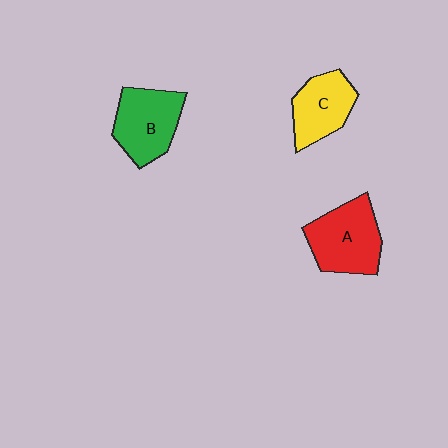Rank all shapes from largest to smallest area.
From largest to smallest: A (red), B (green), C (yellow).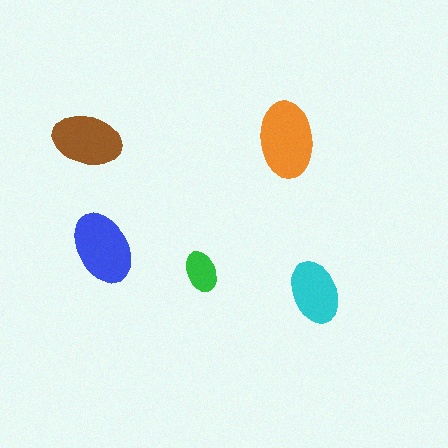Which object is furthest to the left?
The brown ellipse is leftmost.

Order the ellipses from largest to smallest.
the orange one, the blue one, the brown one, the cyan one, the green one.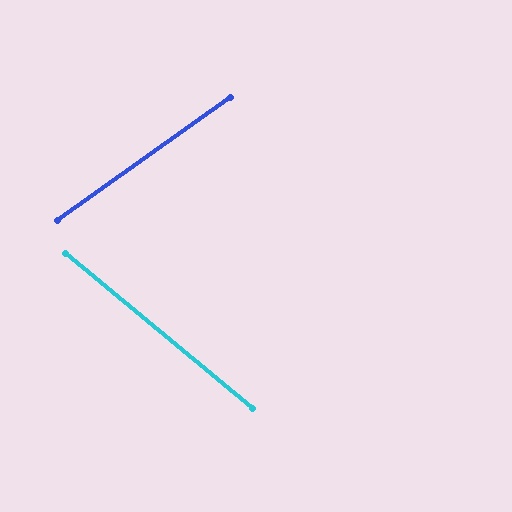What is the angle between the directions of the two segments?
Approximately 75 degrees.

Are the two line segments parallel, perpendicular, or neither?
Neither parallel nor perpendicular — they differ by about 75°.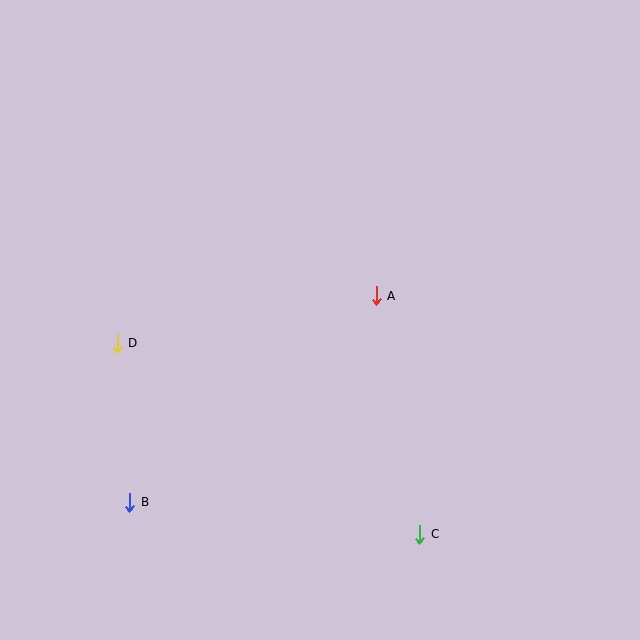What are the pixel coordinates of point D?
Point D is at (117, 343).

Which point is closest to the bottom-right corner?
Point C is closest to the bottom-right corner.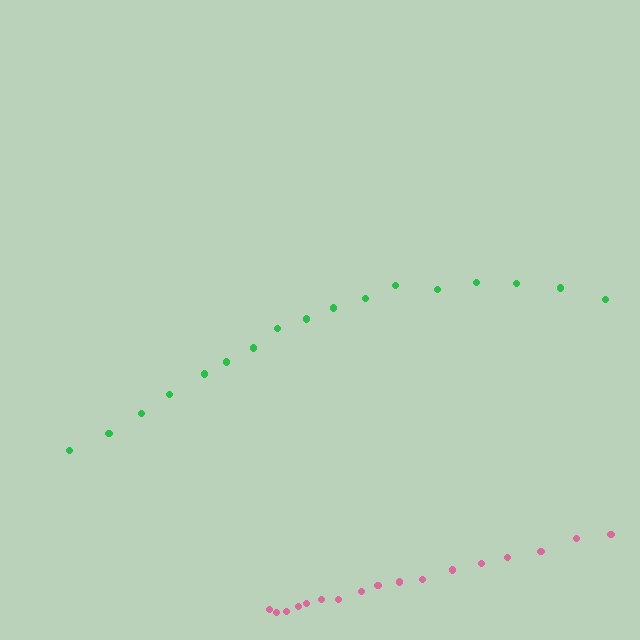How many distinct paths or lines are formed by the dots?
There are 2 distinct paths.